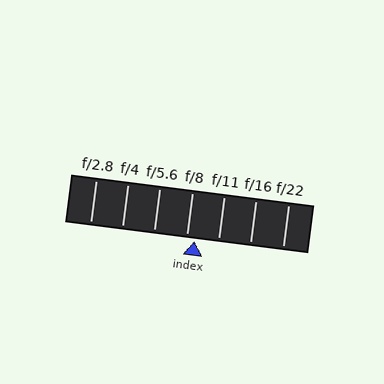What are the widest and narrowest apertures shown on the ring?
The widest aperture shown is f/2.8 and the narrowest is f/22.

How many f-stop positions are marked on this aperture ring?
There are 7 f-stop positions marked.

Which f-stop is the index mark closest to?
The index mark is closest to f/8.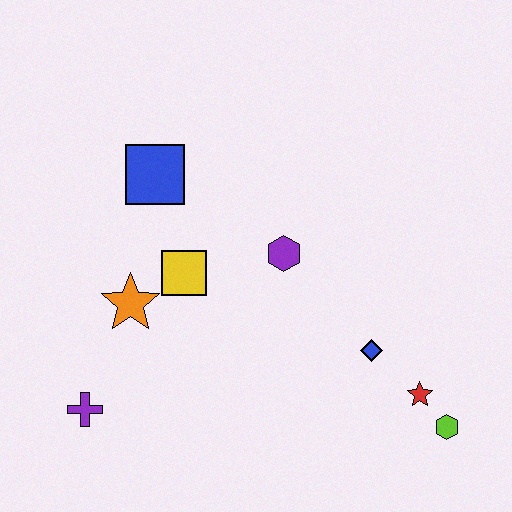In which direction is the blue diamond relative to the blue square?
The blue diamond is to the right of the blue square.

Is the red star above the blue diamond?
No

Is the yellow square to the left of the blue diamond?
Yes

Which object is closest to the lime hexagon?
The red star is closest to the lime hexagon.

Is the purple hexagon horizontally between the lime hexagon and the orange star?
Yes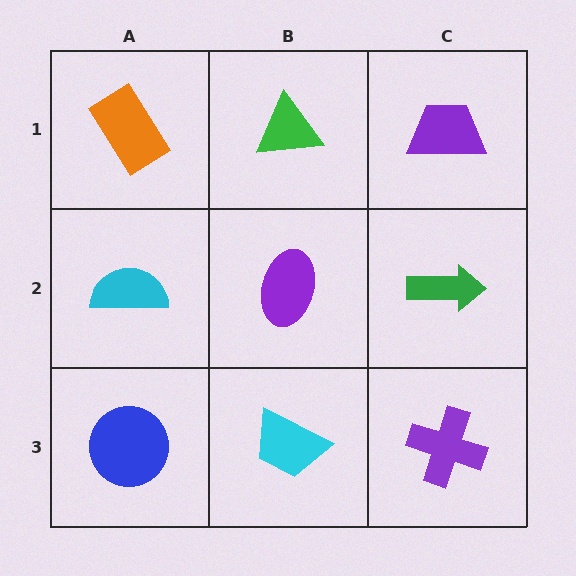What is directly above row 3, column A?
A cyan semicircle.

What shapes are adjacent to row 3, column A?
A cyan semicircle (row 2, column A), a cyan trapezoid (row 3, column B).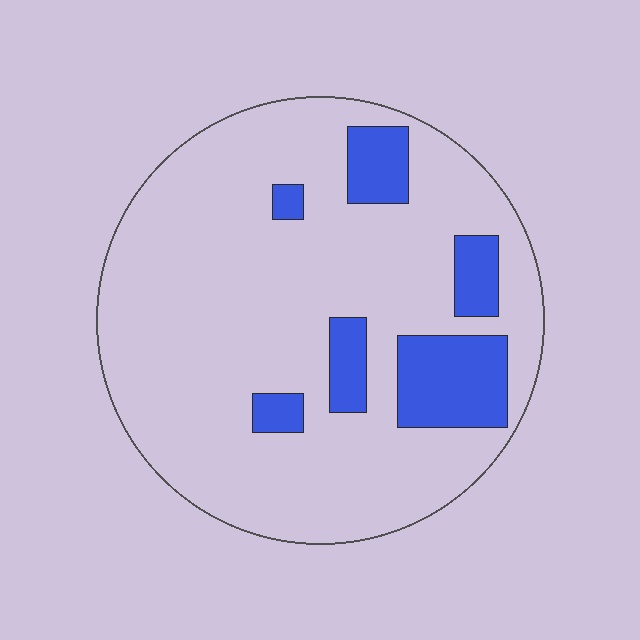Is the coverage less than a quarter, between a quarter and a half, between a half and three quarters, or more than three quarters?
Less than a quarter.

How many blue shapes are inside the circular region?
6.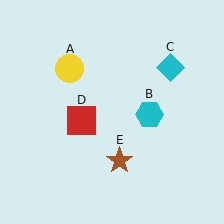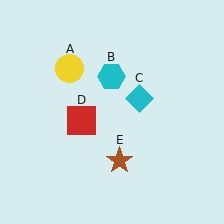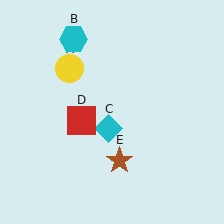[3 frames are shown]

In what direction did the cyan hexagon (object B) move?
The cyan hexagon (object B) moved up and to the left.